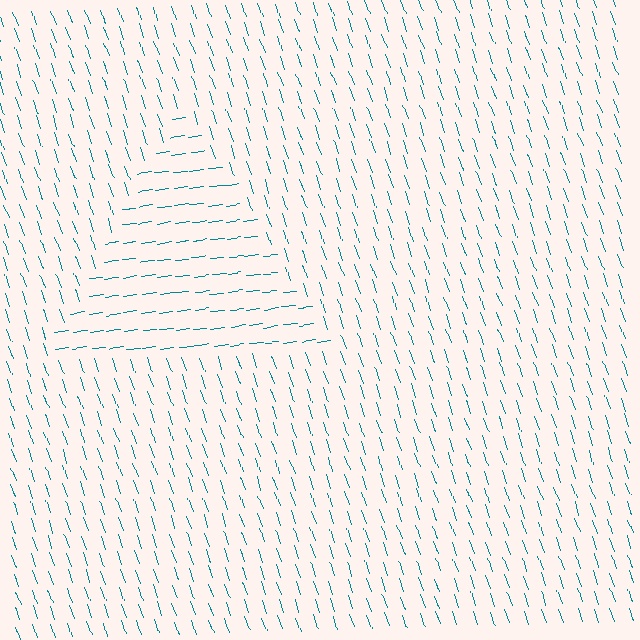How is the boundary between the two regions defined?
The boundary is defined purely by a change in line orientation (approximately 78 degrees difference). All lines are the same color and thickness.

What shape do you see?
I see a triangle.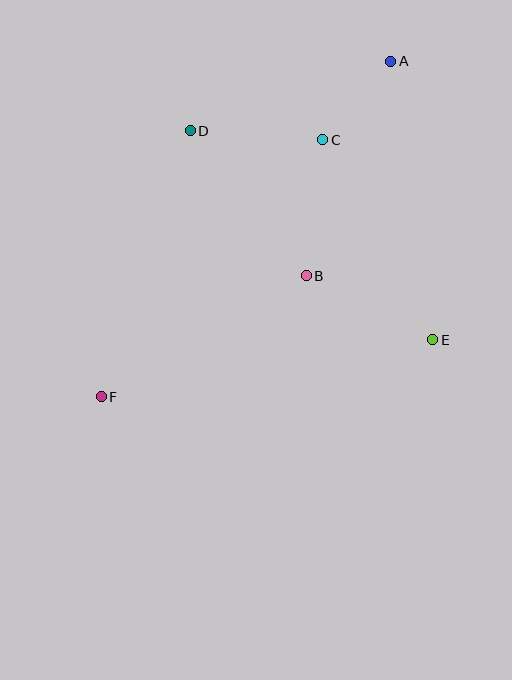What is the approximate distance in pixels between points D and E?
The distance between D and E is approximately 320 pixels.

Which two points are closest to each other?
Points A and C are closest to each other.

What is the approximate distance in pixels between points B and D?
The distance between B and D is approximately 186 pixels.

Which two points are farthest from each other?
Points A and F are farthest from each other.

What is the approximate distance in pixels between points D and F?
The distance between D and F is approximately 280 pixels.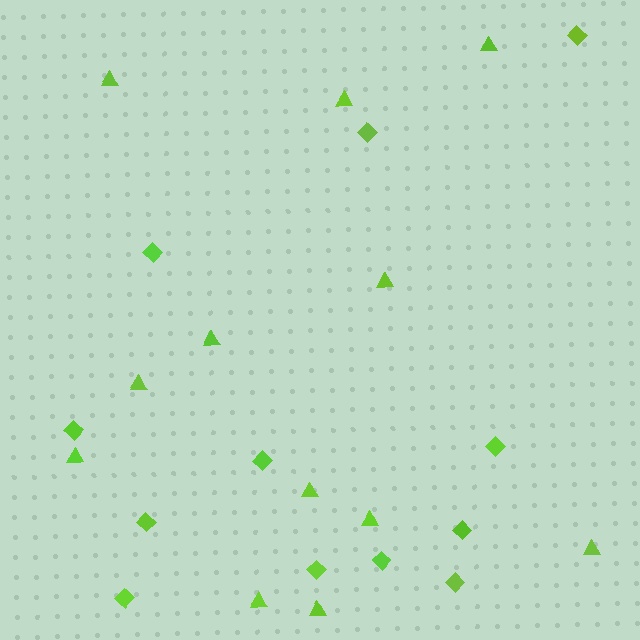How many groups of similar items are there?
There are 2 groups: one group of triangles (12) and one group of diamonds (12).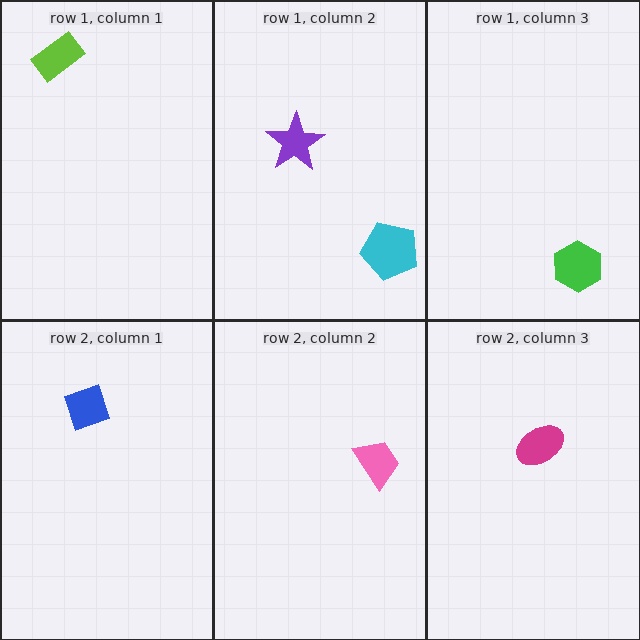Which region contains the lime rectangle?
The row 1, column 1 region.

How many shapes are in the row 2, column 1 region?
1.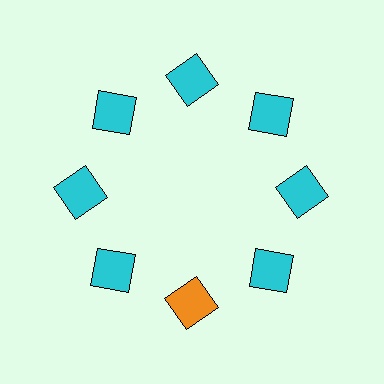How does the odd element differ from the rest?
It has a different color: orange instead of cyan.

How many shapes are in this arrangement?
There are 8 shapes arranged in a ring pattern.